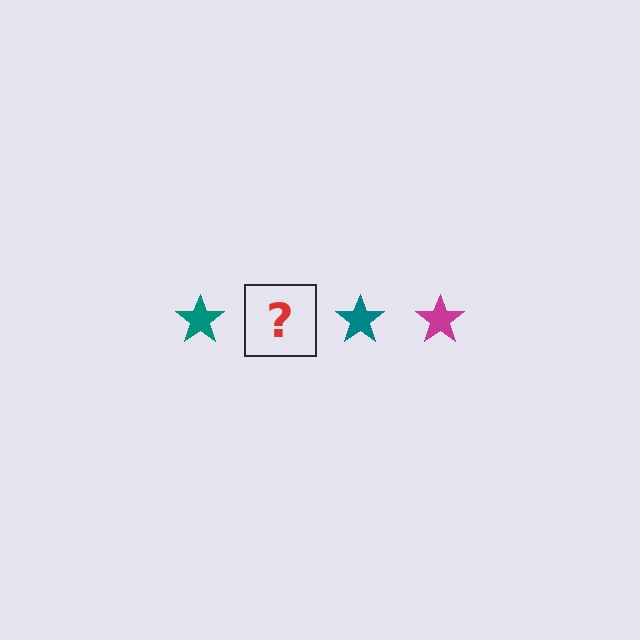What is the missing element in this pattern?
The missing element is a magenta star.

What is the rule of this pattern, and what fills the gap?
The rule is that the pattern cycles through teal, magenta stars. The gap should be filled with a magenta star.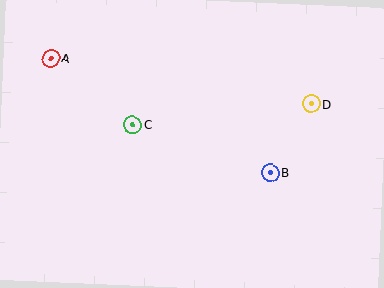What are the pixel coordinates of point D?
Point D is at (311, 104).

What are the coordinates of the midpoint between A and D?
The midpoint between A and D is at (181, 81).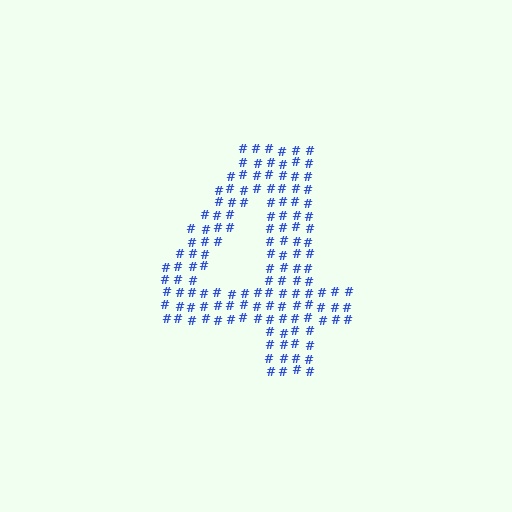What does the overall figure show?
The overall figure shows the digit 4.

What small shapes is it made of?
It is made of small hash symbols.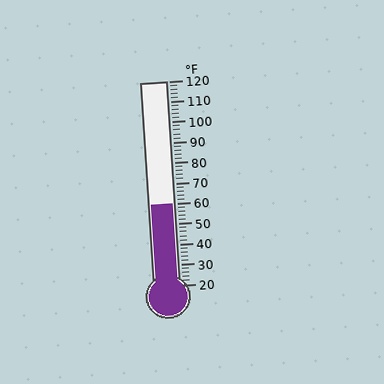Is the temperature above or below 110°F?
The temperature is below 110°F.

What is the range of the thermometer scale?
The thermometer scale ranges from 20°F to 120°F.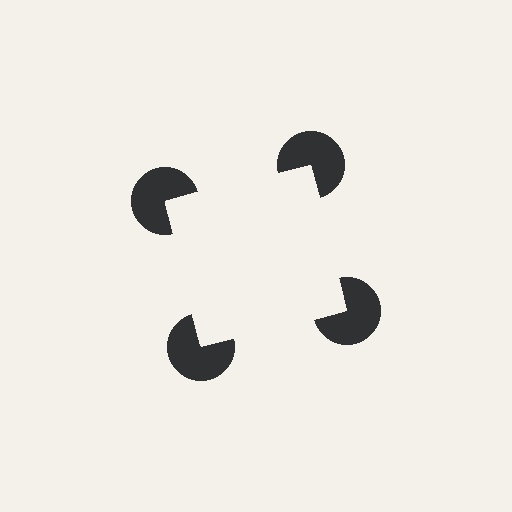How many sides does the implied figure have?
4 sides.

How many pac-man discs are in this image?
There are 4 — one at each vertex of the illusory square.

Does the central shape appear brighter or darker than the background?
It typically appears slightly brighter than the background, even though no actual brightness change is drawn.